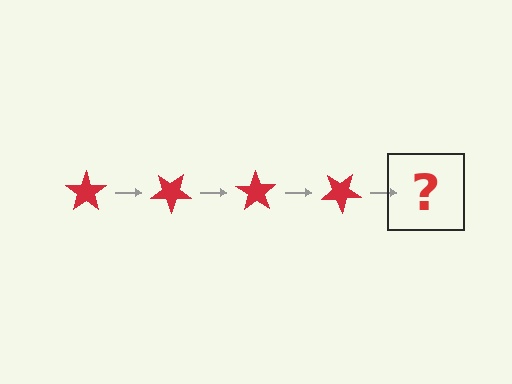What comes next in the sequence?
The next element should be a red star rotated 140 degrees.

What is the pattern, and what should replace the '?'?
The pattern is that the star rotates 35 degrees each step. The '?' should be a red star rotated 140 degrees.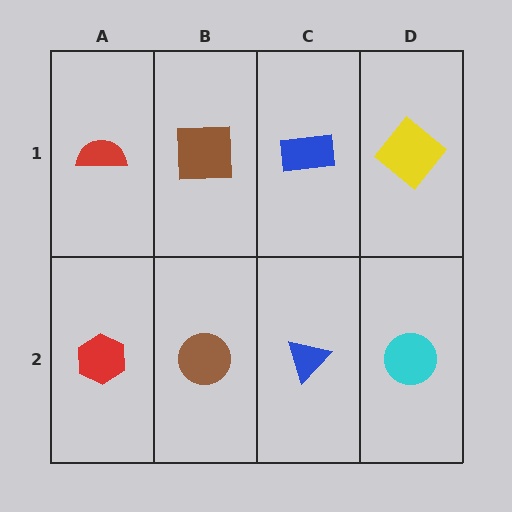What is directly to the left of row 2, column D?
A blue triangle.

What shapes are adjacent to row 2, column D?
A yellow diamond (row 1, column D), a blue triangle (row 2, column C).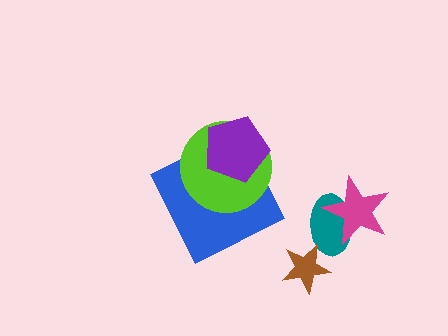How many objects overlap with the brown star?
1 object overlaps with the brown star.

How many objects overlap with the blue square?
2 objects overlap with the blue square.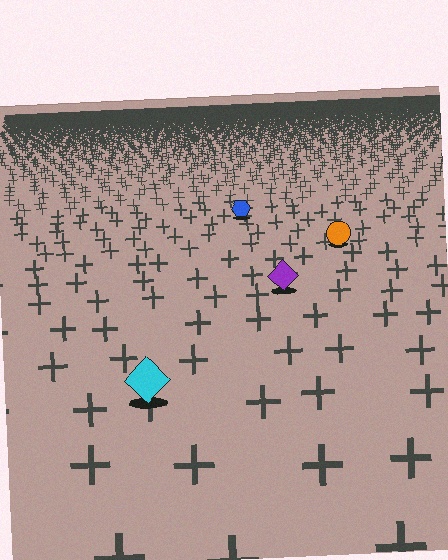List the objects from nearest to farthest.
From nearest to farthest: the cyan diamond, the purple diamond, the orange circle, the blue hexagon.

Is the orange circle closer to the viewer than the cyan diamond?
No. The cyan diamond is closer — you can tell from the texture gradient: the ground texture is coarser near it.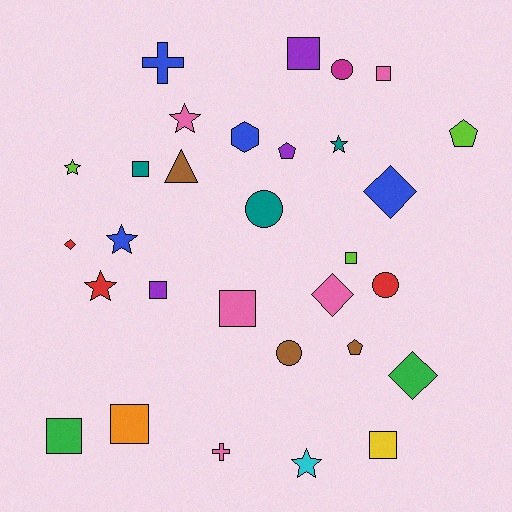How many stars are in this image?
There are 6 stars.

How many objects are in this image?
There are 30 objects.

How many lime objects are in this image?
There are 3 lime objects.